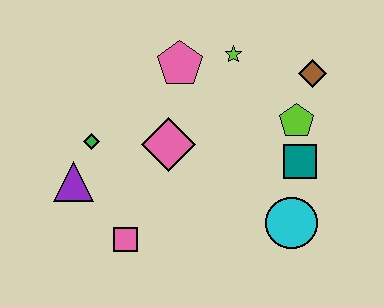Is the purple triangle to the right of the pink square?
No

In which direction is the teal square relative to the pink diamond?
The teal square is to the right of the pink diamond.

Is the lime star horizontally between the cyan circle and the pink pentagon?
Yes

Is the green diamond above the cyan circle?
Yes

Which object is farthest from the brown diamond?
The purple triangle is farthest from the brown diamond.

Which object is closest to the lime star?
The pink pentagon is closest to the lime star.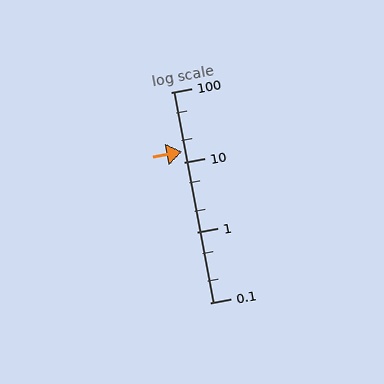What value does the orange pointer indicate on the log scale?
The pointer indicates approximately 14.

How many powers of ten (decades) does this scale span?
The scale spans 3 decades, from 0.1 to 100.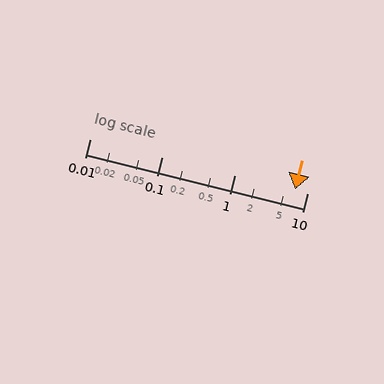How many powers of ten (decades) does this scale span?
The scale spans 3 decades, from 0.01 to 10.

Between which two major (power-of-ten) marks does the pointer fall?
The pointer is between 1 and 10.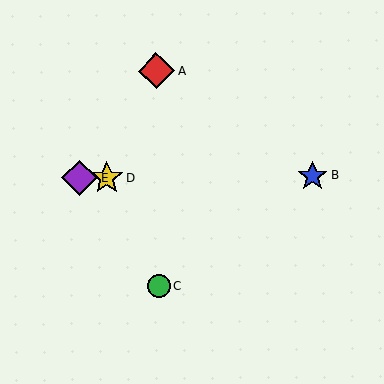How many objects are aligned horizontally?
3 objects (B, D, E) are aligned horizontally.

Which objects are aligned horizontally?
Objects B, D, E are aligned horizontally.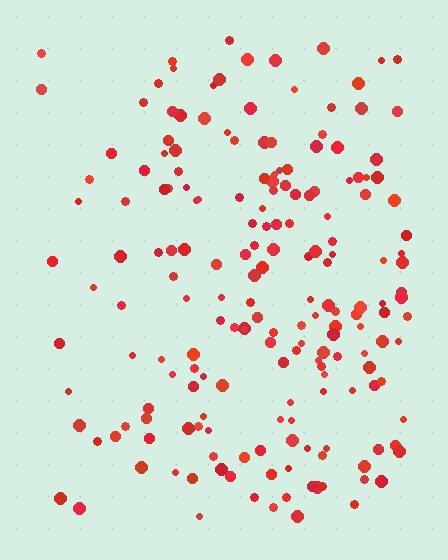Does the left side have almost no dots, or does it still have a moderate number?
Still a moderate number, just noticeably fewer than the right.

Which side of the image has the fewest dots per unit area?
The left.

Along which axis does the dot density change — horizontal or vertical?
Horizontal.